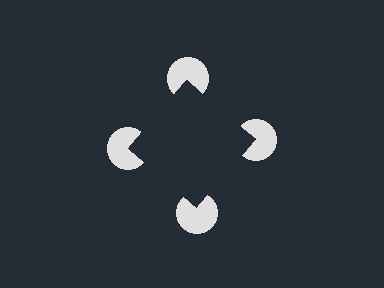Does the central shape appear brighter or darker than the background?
It typically appears slightly darker than the background, even though no actual brightness change is drawn.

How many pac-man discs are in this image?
There are 4 — one at each vertex of the illusory square.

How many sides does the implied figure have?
4 sides.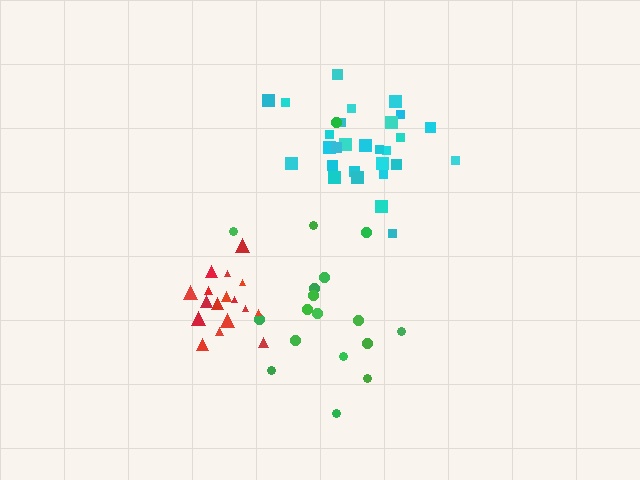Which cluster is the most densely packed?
Red.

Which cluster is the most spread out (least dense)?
Green.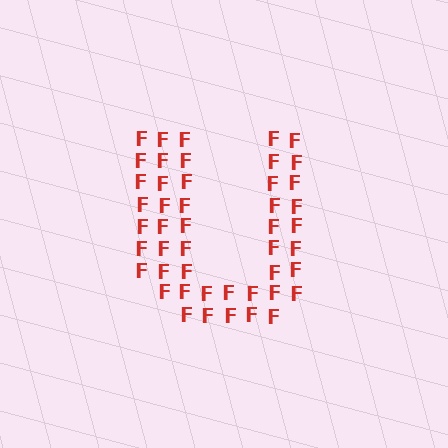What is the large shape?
The large shape is the letter U.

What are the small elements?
The small elements are letter F's.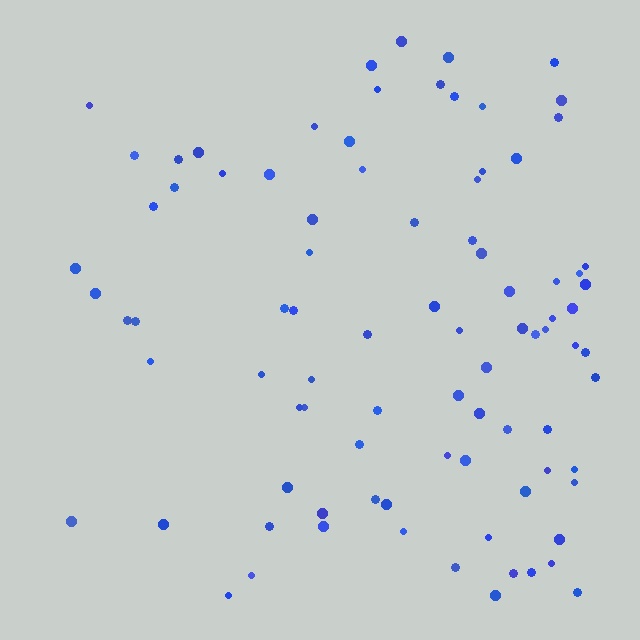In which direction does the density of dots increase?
From left to right, with the right side densest.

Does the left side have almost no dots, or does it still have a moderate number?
Still a moderate number, just noticeably fewer than the right.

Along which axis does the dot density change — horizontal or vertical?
Horizontal.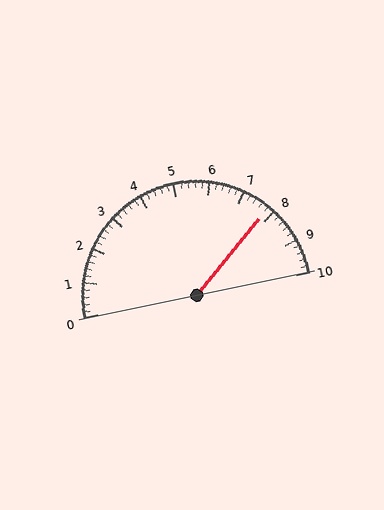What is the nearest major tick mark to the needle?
The nearest major tick mark is 8.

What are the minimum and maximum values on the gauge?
The gauge ranges from 0 to 10.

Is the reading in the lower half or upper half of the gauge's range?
The reading is in the upper half of the range (0 to 10).